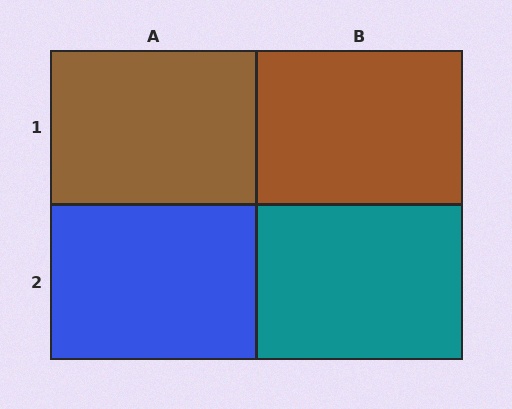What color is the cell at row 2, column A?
Blue.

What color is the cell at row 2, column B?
Teal.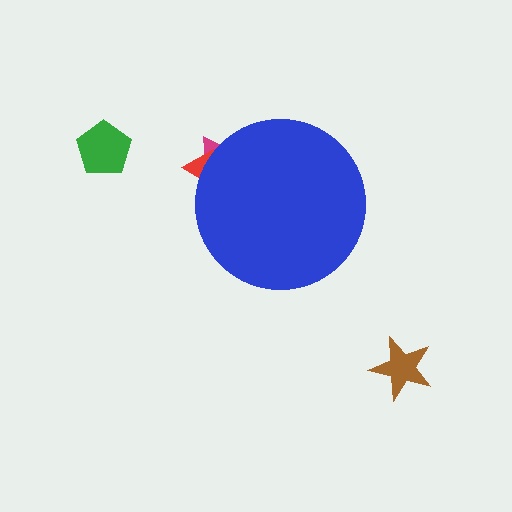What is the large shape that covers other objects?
A blue circle.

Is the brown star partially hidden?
No, the brown star is fully visible.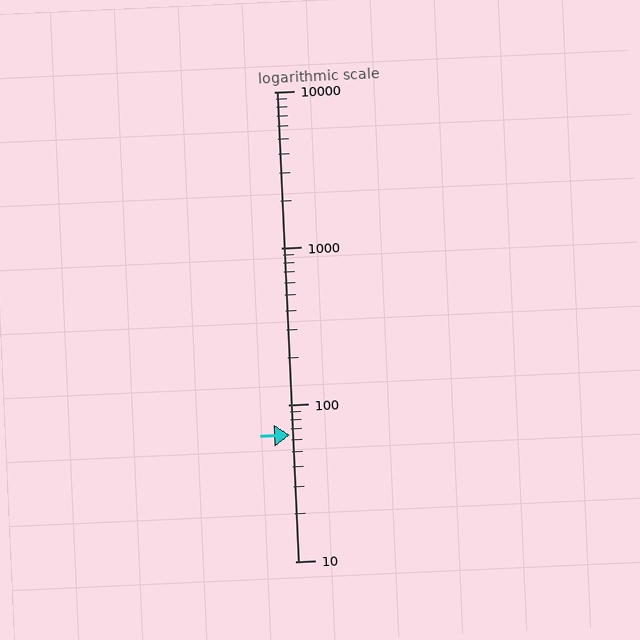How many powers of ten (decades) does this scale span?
The scale spans 3 decades, from 10 to 10000.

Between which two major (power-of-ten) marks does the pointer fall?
The pointer is between 10 and 100.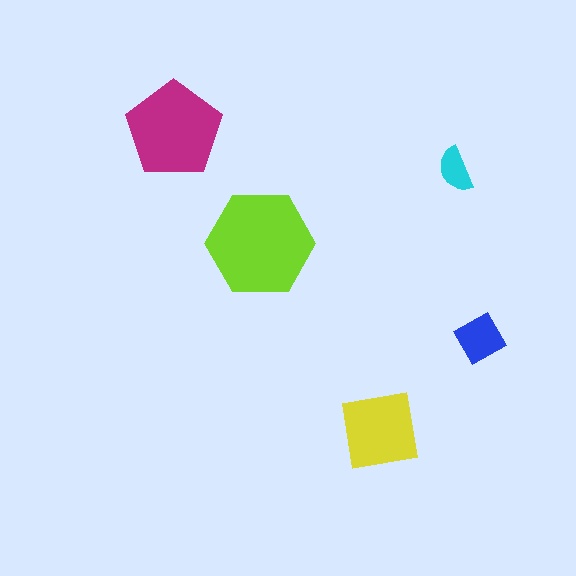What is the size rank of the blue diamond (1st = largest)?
4th.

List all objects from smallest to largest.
The cyan semicircle, the blue diamond, the yellow square, the magenta pentagon, the lime hexagon.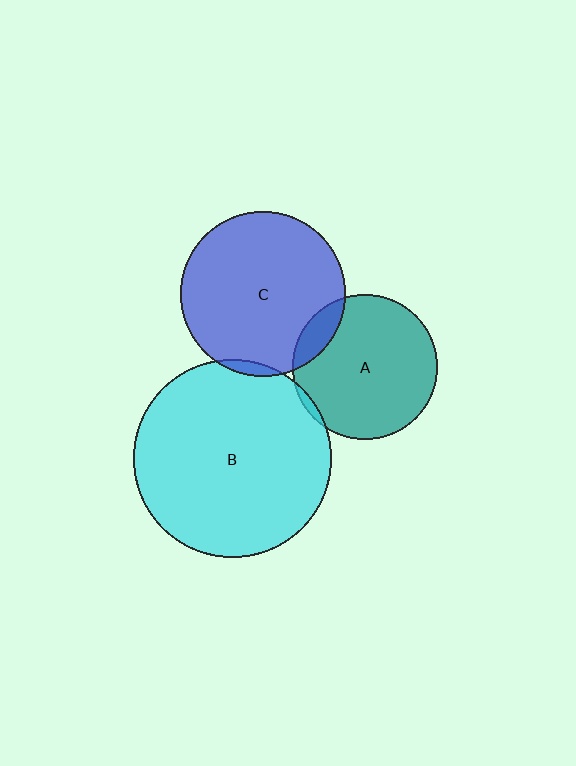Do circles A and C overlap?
Yes.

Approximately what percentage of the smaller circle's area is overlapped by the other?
Approximately 10%.